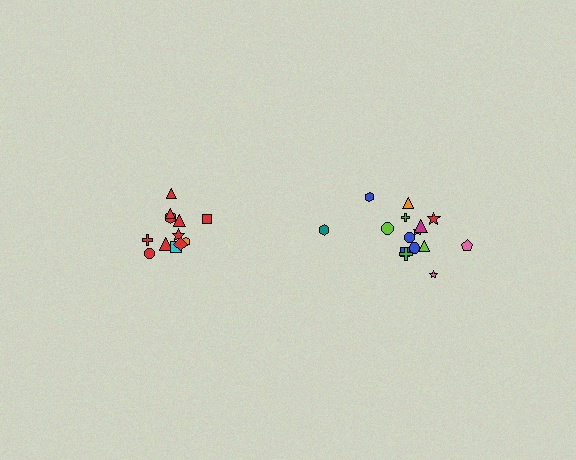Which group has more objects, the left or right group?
The right group.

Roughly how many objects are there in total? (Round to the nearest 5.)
Roughly 25 objects in total.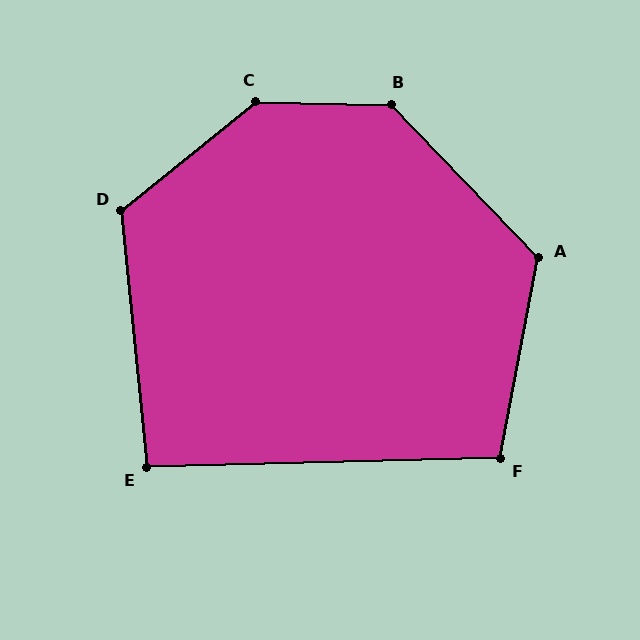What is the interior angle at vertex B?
Approximately 135 degrees (obtuse).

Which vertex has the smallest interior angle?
E, at approximately 94 degrees.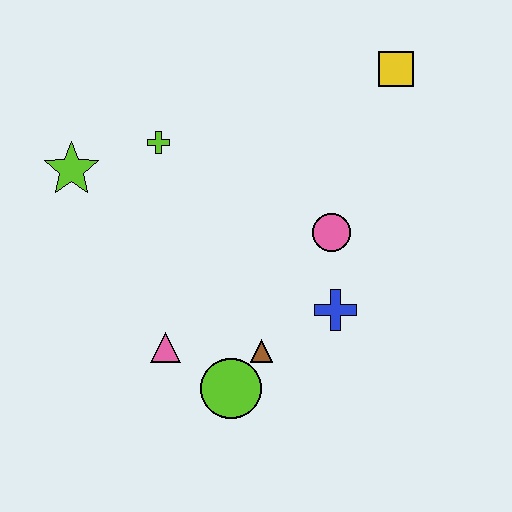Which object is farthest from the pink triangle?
The yellow square is farthest from the pink triangle.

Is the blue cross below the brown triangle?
No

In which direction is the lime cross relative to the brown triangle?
The lime cross is above the brown triangle.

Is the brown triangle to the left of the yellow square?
Yes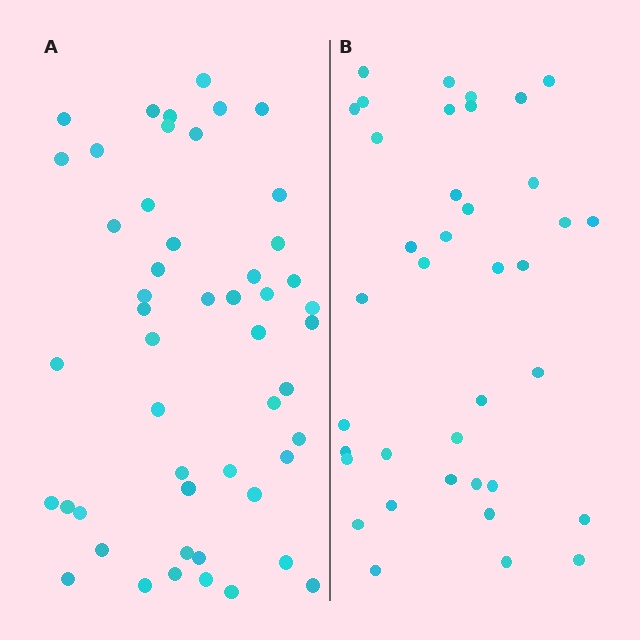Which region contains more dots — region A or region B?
Region A (the left region) has more dots.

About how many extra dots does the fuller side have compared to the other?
Region A has roughly 12 or so more dots than region B.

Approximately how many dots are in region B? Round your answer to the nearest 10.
About 40 dots. (The exact count is 38, which rounds to 40.)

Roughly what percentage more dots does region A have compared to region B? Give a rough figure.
About 30% more.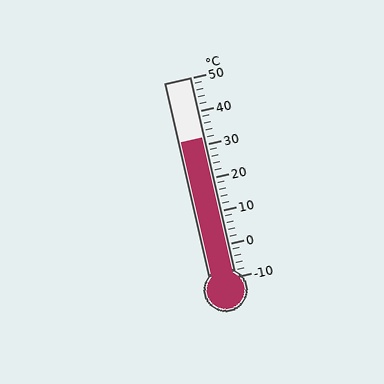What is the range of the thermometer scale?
The thermometer scale ranges from -10°C to 50°C.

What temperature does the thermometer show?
The thermometer shows approximately 32°C.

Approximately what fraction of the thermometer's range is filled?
The thermometer is filled to approximately 70% of its range.